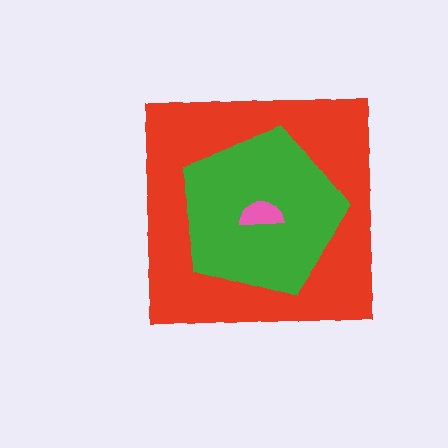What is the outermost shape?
The red square.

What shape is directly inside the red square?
The green pentagon.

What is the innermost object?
The pink semicircle.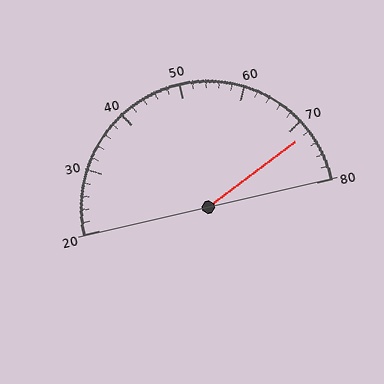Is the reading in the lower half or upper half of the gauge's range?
The reading is in the upper half of the range (20 to 80).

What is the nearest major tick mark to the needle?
The nearest major tick mark is 70.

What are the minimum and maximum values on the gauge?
The gauge ranges from 20 to 80.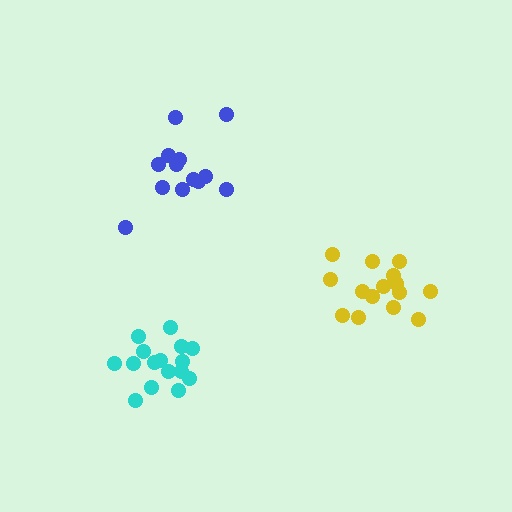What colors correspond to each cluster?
The clusters are colored: cyan, blue, yellow.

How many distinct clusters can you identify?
There are 3 distinct clusters.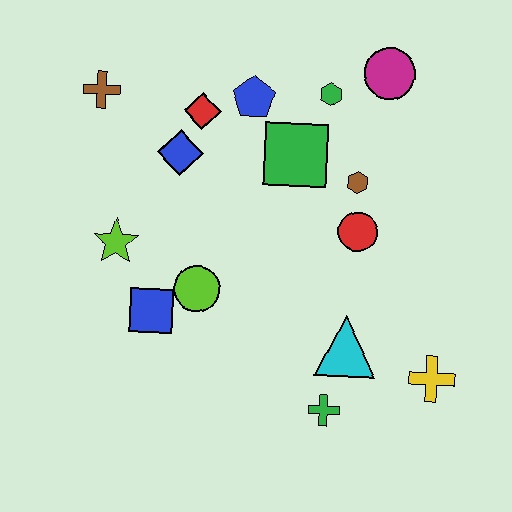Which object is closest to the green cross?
The cyan triangle is closest to the green cross.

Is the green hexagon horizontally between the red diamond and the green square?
No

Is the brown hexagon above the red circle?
Yes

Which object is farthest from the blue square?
The magenta circle is farthest from the blue square.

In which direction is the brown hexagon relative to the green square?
The brown hexagon is to the right of the green square.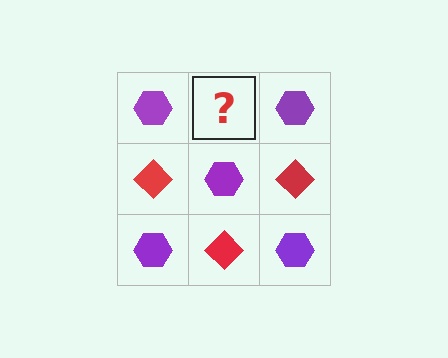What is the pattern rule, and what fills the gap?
The rule is that it alternates purple hexagon and red diamond in a checkerboard pattern. The gap should be filled with a red diamond.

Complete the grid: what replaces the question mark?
The question mark should be replaced with a red diamond.